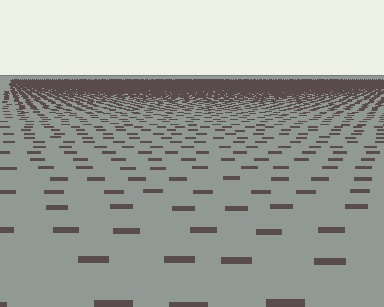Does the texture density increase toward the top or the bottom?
Density increases toward the top.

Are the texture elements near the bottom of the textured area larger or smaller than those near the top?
Larger. Near the bottom, elements are closer to the viewer and appear at a bigger on-screen size.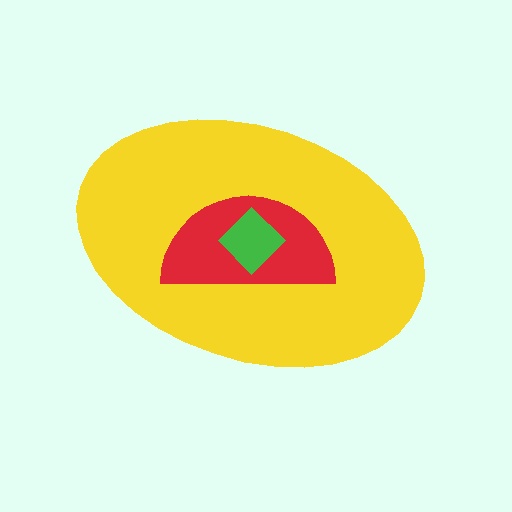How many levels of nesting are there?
3.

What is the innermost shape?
The green diamond.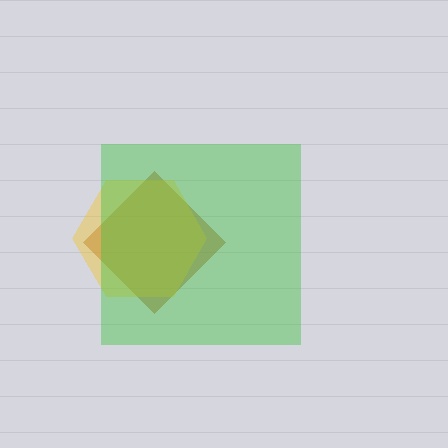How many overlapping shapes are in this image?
There are 3 overlapping shapes in the image.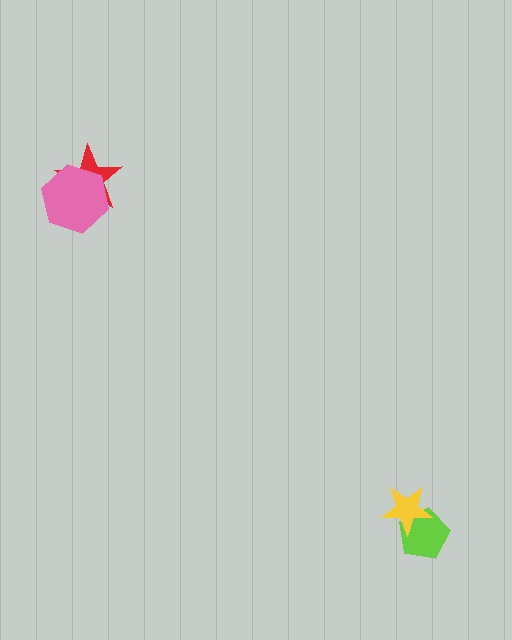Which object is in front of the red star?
The pink hexagon is in front of the red star.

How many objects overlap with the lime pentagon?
1 object overlaps with the lime pentagon.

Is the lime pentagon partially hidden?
Yes, it is partially covered by another shape.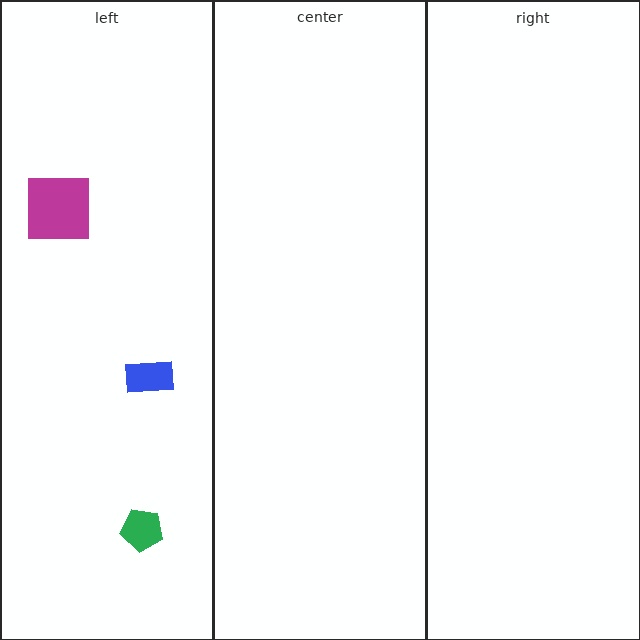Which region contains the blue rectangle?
The left region.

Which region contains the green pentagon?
The left region.